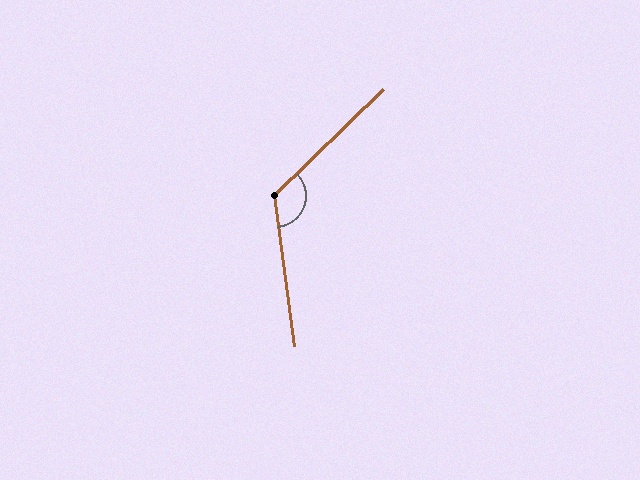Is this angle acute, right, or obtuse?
It is obtuse.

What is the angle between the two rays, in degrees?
Approximately 127 degrees.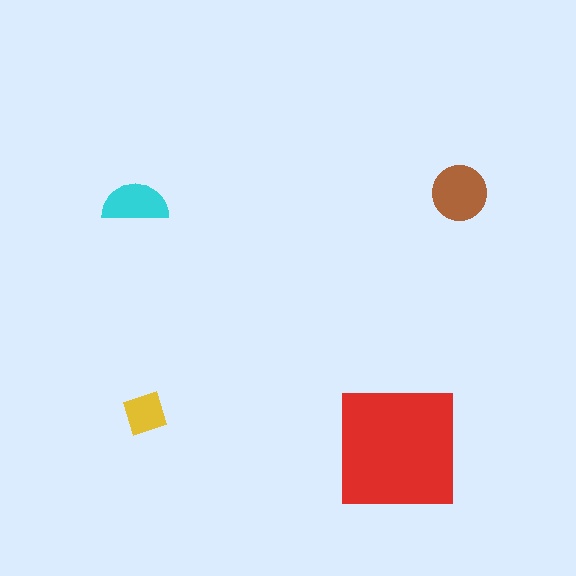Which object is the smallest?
The yellow diamond.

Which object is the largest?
The red square.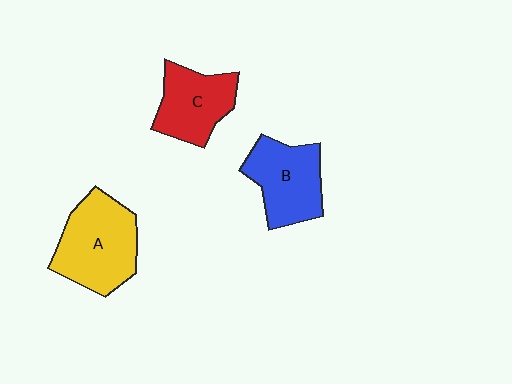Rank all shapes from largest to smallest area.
From largest to smallest: A (yellow), B (blue), C (red).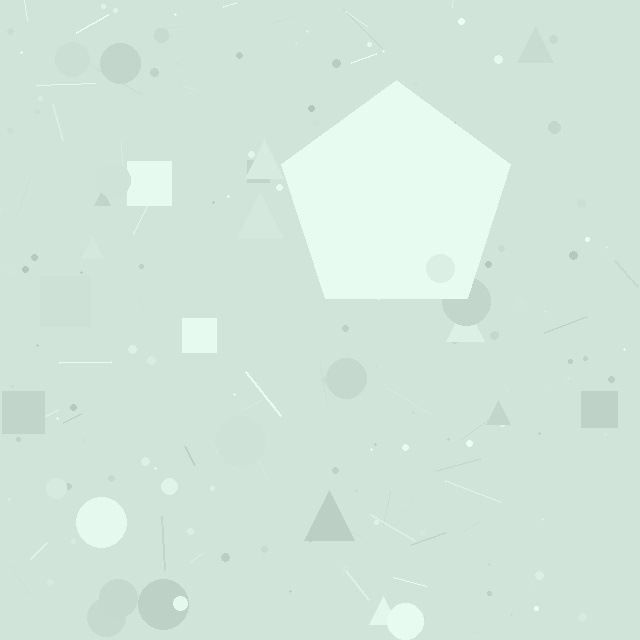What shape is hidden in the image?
A pentagon is hidden in the image.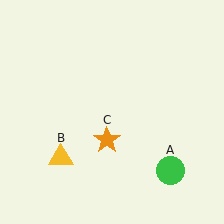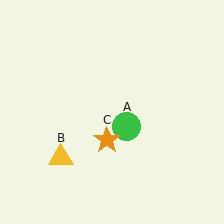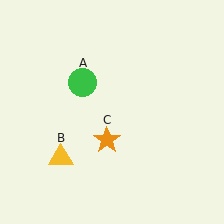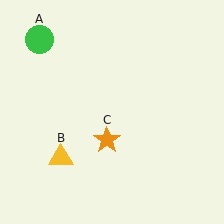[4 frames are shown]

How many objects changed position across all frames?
1 object changed position: green circle (object A).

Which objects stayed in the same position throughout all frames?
Yellow triangle (object B) and orange star (object C) remained stationary.